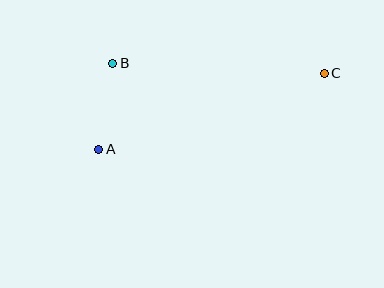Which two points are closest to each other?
Points A and B are closest to each other.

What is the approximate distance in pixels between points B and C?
The distance between B and C is approximately 212 pixels.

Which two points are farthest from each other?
Points A and C are farthest from each other.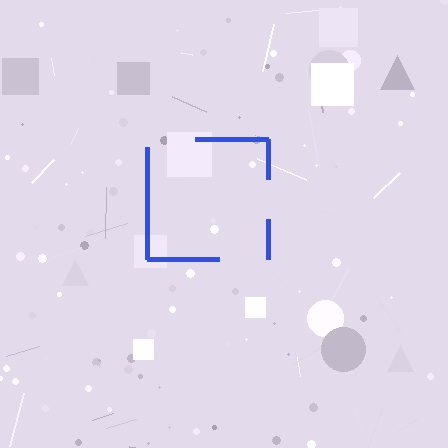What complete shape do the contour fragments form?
The contour fragments form a square.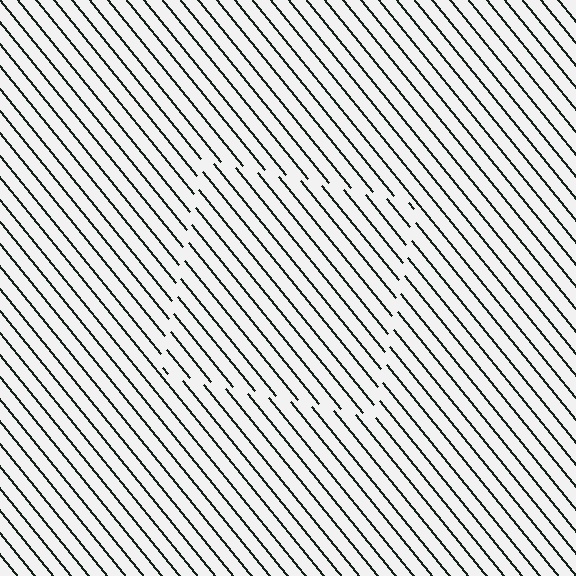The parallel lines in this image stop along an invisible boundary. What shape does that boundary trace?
An illusory square. The interior of the shape contains the same grating, shifted by half a period — the contour is defined by the phase discontinuity where line-ends from the inner and outer gratings abut.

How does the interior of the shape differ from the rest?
The interior of the shape contains the same grating, shifted by half a period — the contour is defined by the phase discontinuity where line-ends from the inner and outer gratings abut.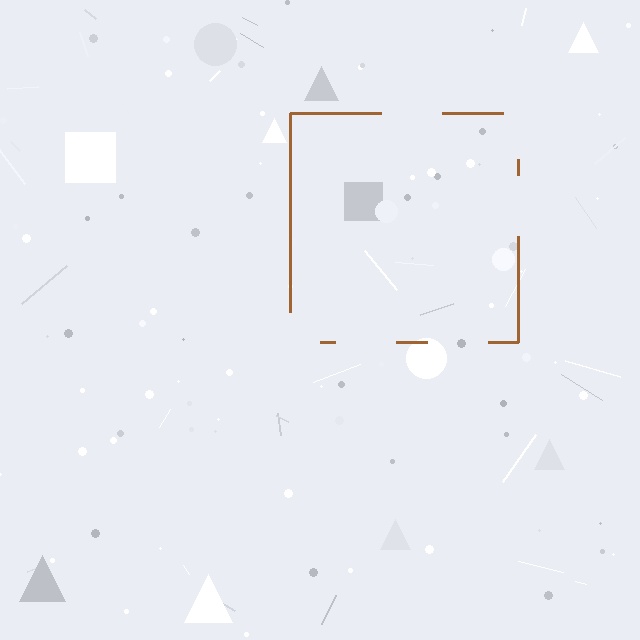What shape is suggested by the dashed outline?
The dashed outline suggests a square.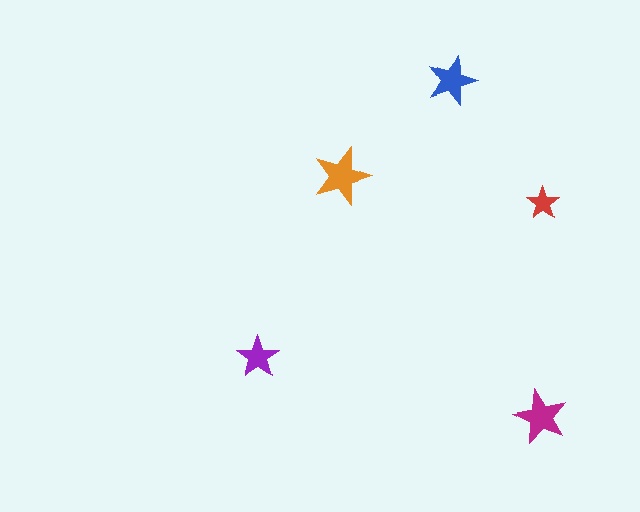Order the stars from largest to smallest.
the orange one, the magenta one, the blue one, the purple one, the red one.